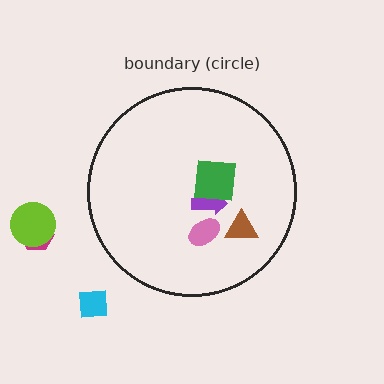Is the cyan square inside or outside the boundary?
Outside.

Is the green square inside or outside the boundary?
Inside.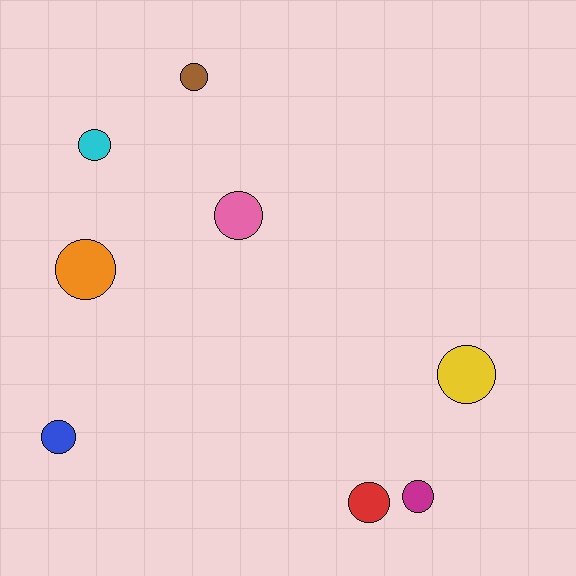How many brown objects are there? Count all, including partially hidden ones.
There is 1 brown object.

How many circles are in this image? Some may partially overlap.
There are 8 circles.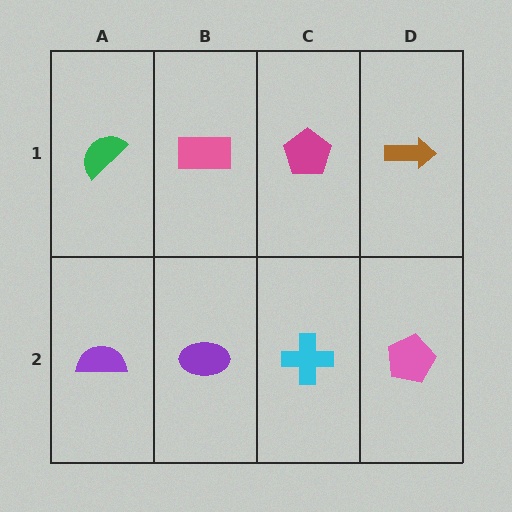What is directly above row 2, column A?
A green semicircle.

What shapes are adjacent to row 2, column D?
A brown arrow (row 1, column D), a cyan cross (row 2, column C).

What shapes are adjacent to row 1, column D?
A pink pentagon (row 2, column D), a magenta pentagon (row 1, column C).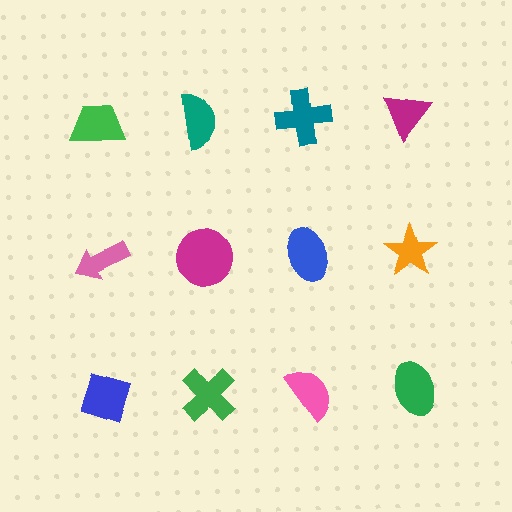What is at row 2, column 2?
A magenta circle.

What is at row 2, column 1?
A pink arrow.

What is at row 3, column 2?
A green cross.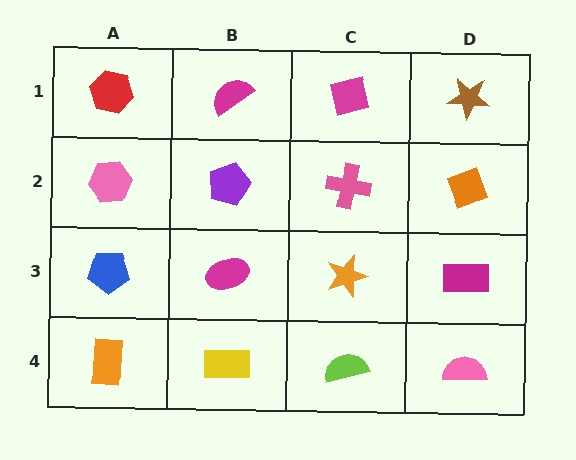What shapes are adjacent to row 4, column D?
A magenta rectangle (row 3, column D), a lime semicircle (row 4, column C).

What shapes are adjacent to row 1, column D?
An orange diamond (row 2, column D), a magenta square (row 1, column C).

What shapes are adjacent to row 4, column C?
An orange star (row 3, column C), a yellow rectangle (row 4, column B), a pink semicircle (row 4, column D).